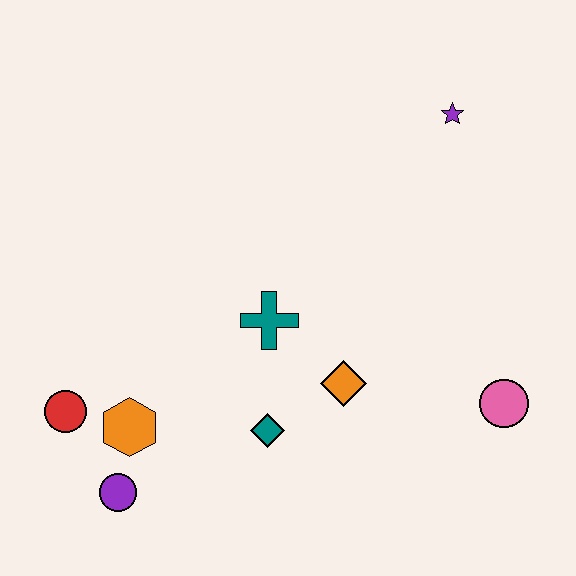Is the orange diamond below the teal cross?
Yes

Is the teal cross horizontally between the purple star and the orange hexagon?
Yes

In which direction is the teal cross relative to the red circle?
The teal cross is to the right of the red circle.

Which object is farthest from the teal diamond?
The purple star is farthest from the teal diamond.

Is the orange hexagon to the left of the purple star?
Yes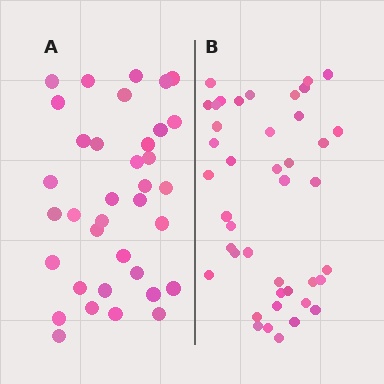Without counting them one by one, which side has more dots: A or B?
Region B (the right region) has more dots.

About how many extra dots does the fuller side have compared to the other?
Region B has about 6 more dots than region A.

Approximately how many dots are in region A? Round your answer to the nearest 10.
About 40 dots. (The exact count is 36, which rounds to 40.)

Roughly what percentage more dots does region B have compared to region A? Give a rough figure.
About 15% more.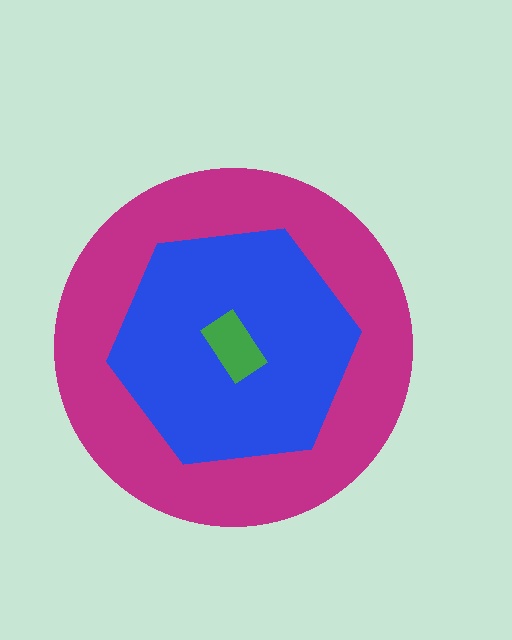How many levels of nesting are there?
3.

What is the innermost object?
The green rectangle.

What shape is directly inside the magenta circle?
The blue hexagon.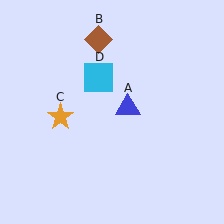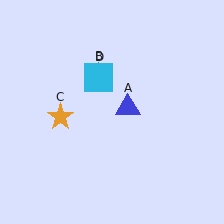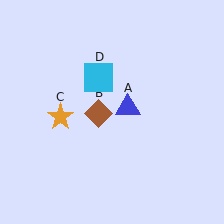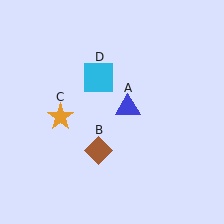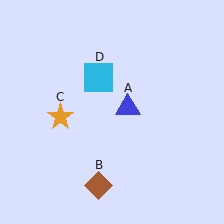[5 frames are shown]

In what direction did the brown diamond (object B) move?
The brown diamond (object B) moved down.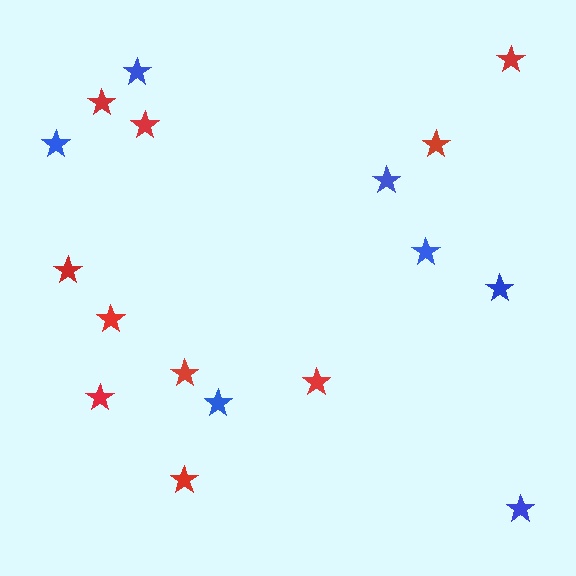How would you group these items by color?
There are 2 groups: one group of red stars (10) and one group of blue stars (7).